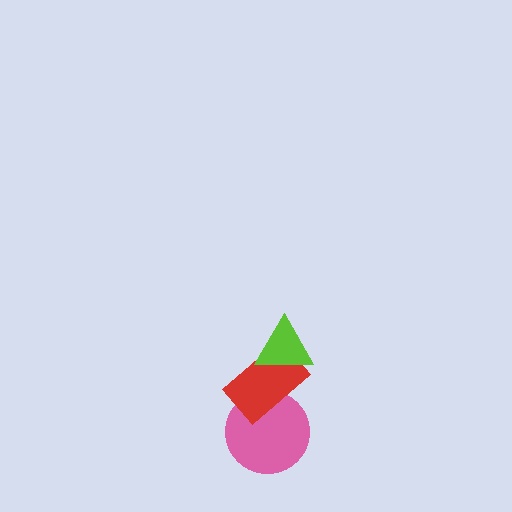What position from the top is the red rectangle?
The red rectangle is 2nd from the top.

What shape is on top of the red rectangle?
The lime triangle is on top of the red rectangle.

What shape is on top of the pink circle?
The red rectangle is on top of the pink circle.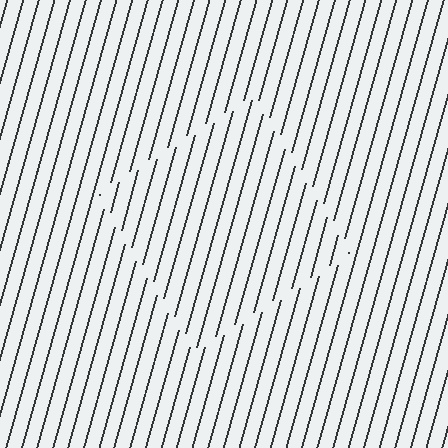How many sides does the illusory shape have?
4 sides — the line-ends trace a square.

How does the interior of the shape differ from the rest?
The interior of the shape contains the same grating, shifted by half a period — the contour is defined by the phase discontinuity where line-ends from the inner and outer gratings abut.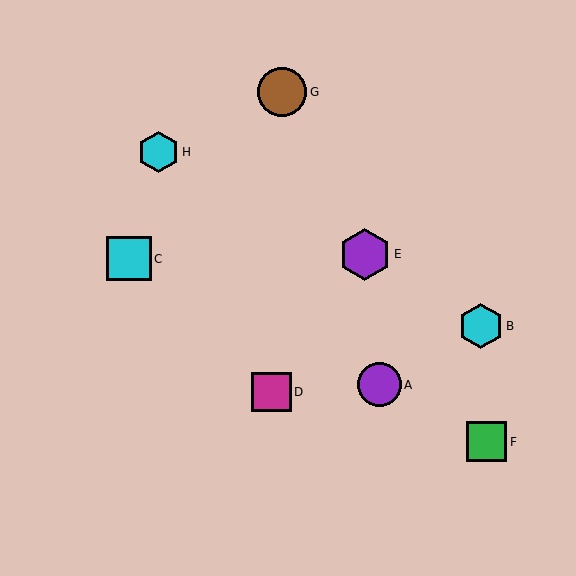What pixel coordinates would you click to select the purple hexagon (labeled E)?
Click at (365, 254) to select the purple hexagon E.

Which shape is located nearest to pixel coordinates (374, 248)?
The purple hexagon (labeled E) at (365, 254) is nearest to that location.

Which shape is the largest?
The purple hexagon (labeled E) is the largest.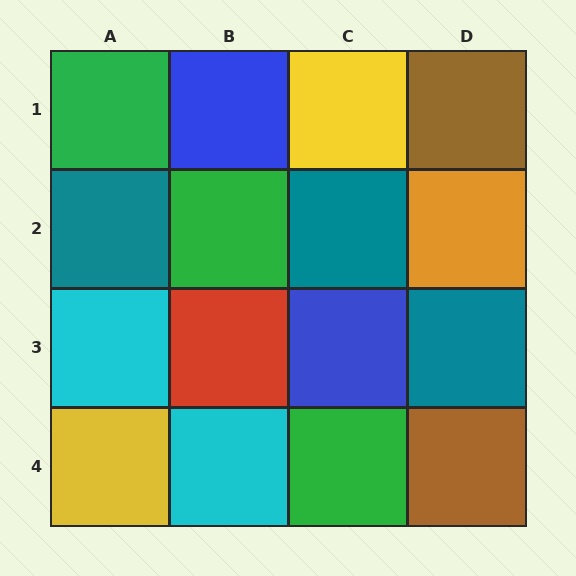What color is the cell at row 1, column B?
Blue.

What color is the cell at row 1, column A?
Green.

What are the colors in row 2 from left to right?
Teal, green, teal, orange.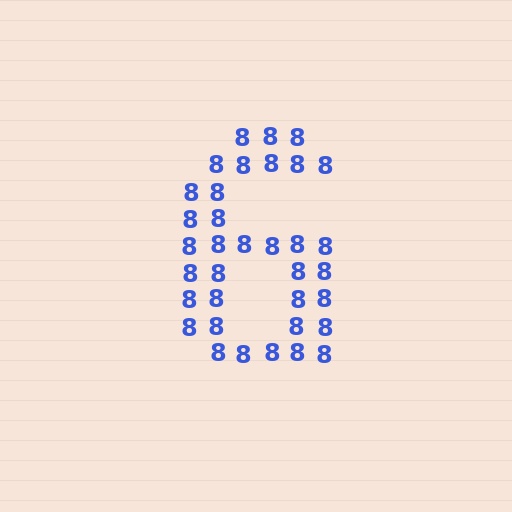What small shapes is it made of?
It is made of small digit 8's.